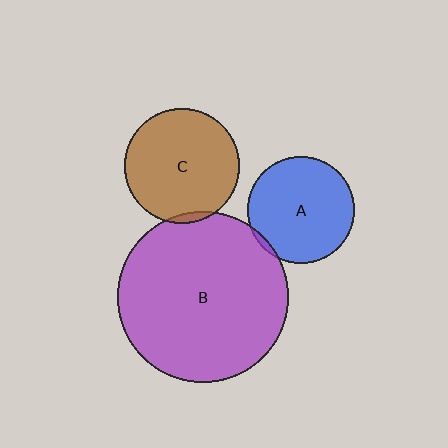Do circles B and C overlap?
Yes.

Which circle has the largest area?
Circle B (purple).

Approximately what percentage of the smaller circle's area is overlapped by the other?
Approximately 5%.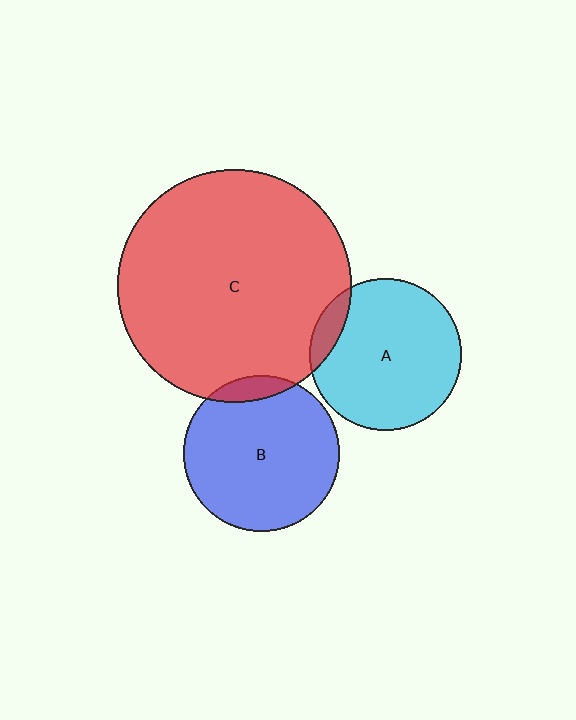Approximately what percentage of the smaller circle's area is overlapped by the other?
Approximately 10%.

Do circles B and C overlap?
Yes.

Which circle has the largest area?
Circle C (red).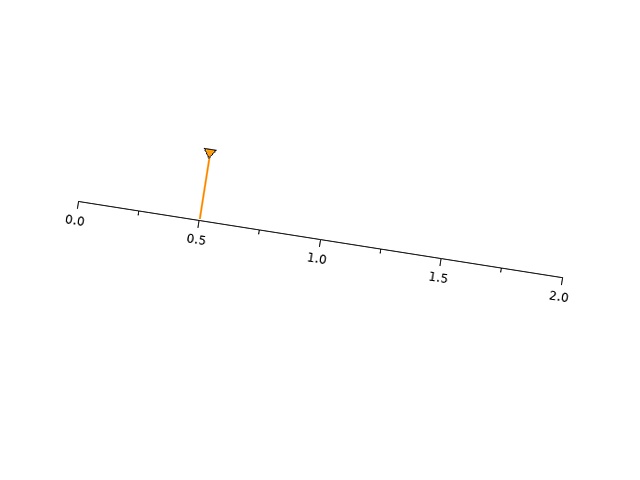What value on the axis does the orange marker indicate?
The marker indicates approximately 0.5.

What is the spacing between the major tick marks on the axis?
The major ticks are spaced 0.5 apart.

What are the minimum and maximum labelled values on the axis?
The axis runs from 0.0 to 2.0.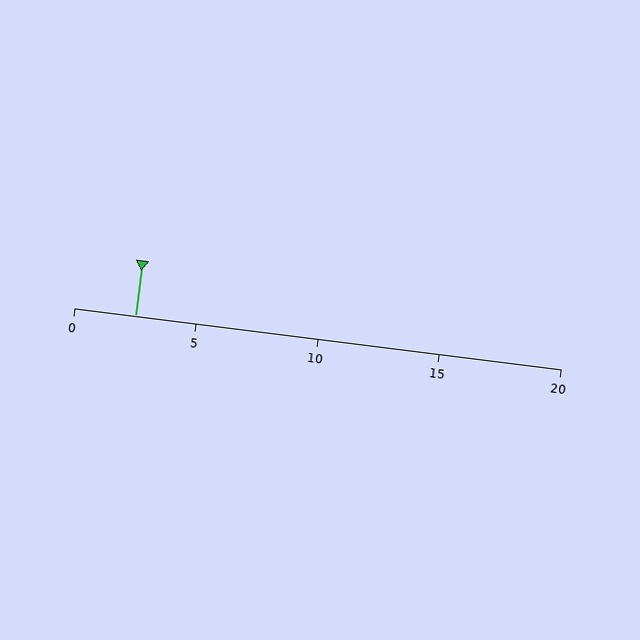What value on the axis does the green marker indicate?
The marker indicates approximately 2.5.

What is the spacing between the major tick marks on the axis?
The major ticks are spaced 5 apart.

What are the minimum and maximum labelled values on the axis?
The axis runs from 0 to 20.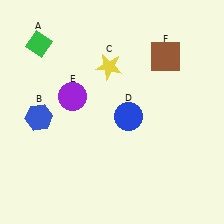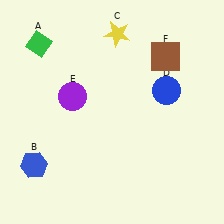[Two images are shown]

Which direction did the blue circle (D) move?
The blue circle (D) moved right.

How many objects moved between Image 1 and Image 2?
3 objects moved between the two images.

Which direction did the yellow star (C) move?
The yellow star (C) moved up.